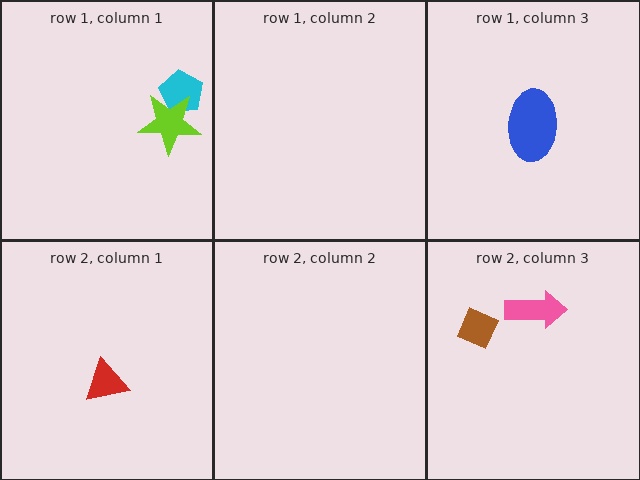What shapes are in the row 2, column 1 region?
The red triangle.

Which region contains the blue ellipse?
The row 1, column 3 region.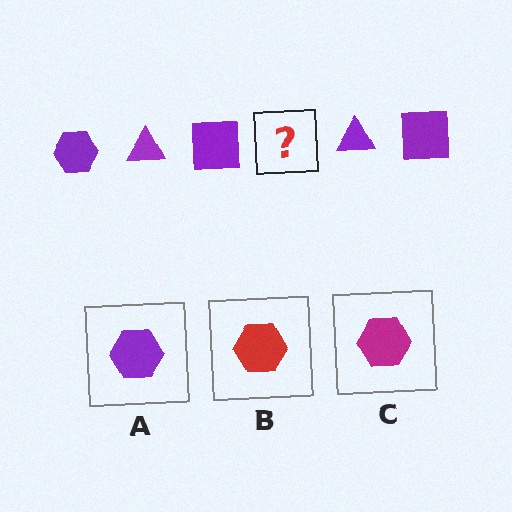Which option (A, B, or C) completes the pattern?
A.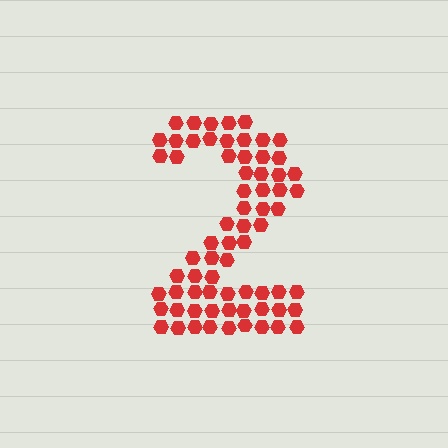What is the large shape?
The large shape is the digit 2.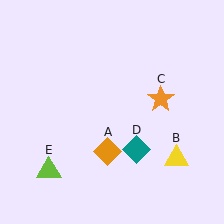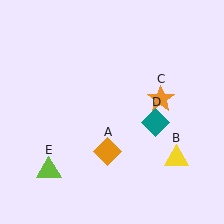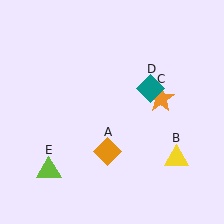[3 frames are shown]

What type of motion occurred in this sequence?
The teal diamond (object D) rotated counterclockwise around the center of the scene.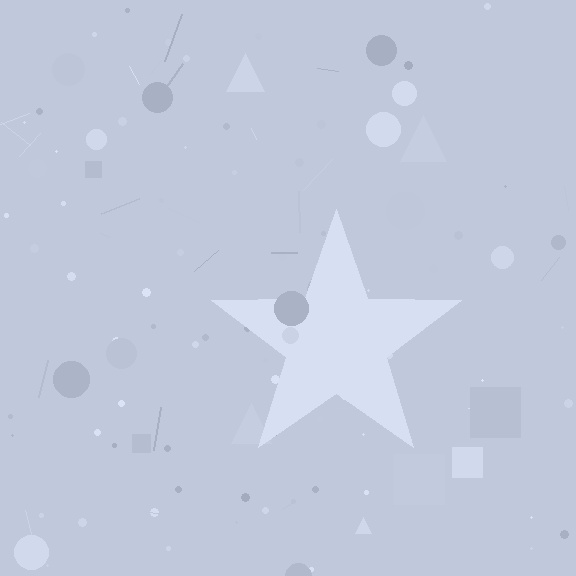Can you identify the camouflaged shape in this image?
The camouflaged shape is a star.